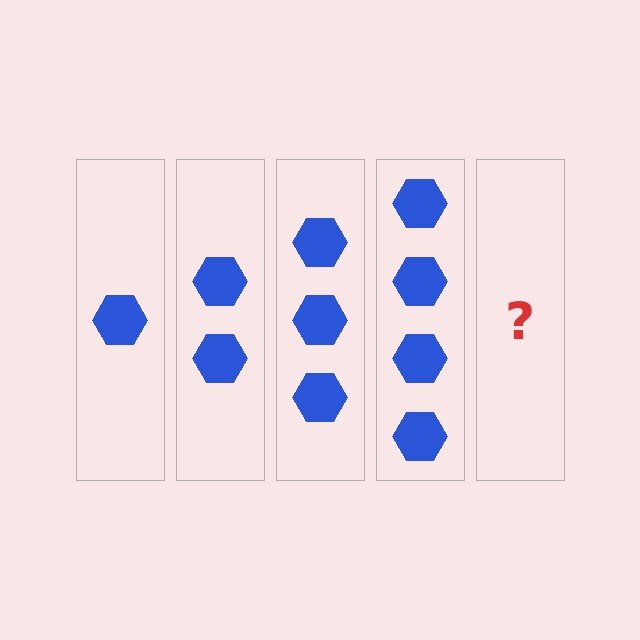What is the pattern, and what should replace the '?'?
The pattern is that each step adds one more hexagon. The '?' should be 5 hexagons.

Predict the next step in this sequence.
The next step is 5 hexagons.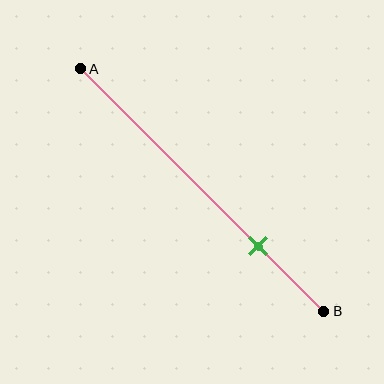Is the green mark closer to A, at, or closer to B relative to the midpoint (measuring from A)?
The green mark is closer to point B than the midpoint of segment AB.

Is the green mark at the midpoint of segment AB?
No, the mark is at about 75% from A, not at the 50% midpoint.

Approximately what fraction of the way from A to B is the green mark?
The green mark is approximately 75% of the way from A to B.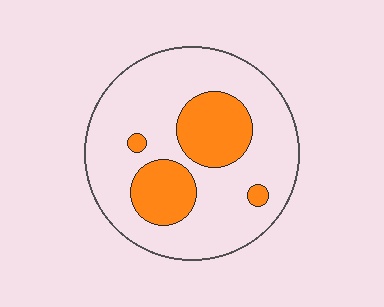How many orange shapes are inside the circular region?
4.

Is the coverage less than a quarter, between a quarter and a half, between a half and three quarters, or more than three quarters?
Less than a quarter.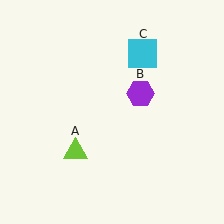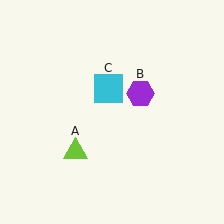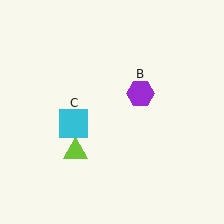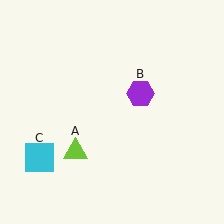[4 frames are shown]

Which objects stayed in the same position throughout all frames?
Lime triangle (object A) and purple hexagon (object B) remained stationary.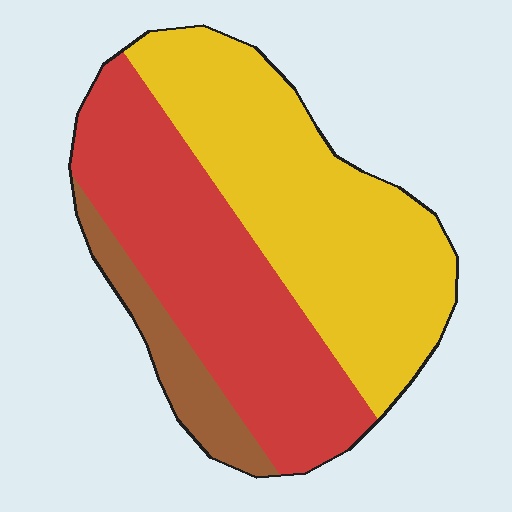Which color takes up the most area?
Yellow, at roughly 45%.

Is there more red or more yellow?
Yellow.